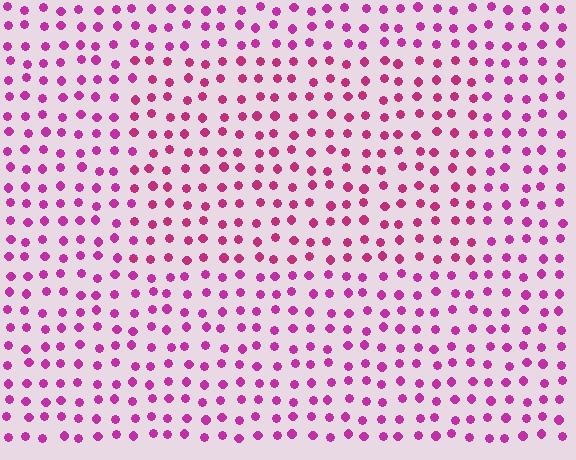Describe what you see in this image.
The image is filled with small magenta elements in a uniform arrangement. A rectangle-shaped region is visible where the elements are tinted to a slightly different hue, forming a subtle color boundary.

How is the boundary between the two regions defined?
The boundary is defined purely by a slight shift in hue (about 17 degrees). Spacing, size, and orientation are identical on both sides.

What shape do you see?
I see a rectangle.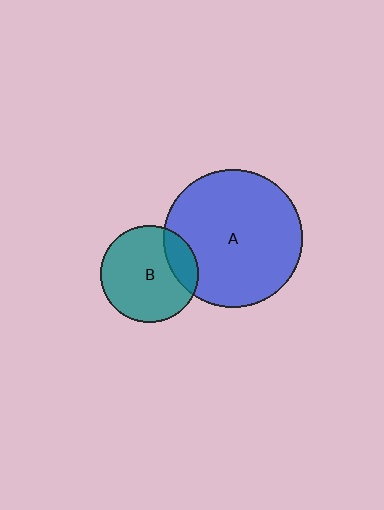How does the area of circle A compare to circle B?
Approximately 2.0 times.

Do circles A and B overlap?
Yes.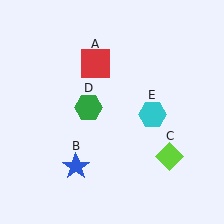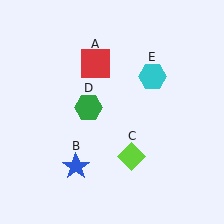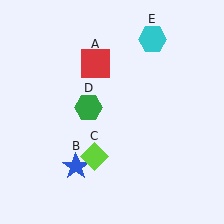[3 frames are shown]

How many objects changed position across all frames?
2 objects changed position: lime diamond (object C), cyan hexagon (object E).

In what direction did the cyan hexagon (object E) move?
The cyan hexagon (object E) moved up.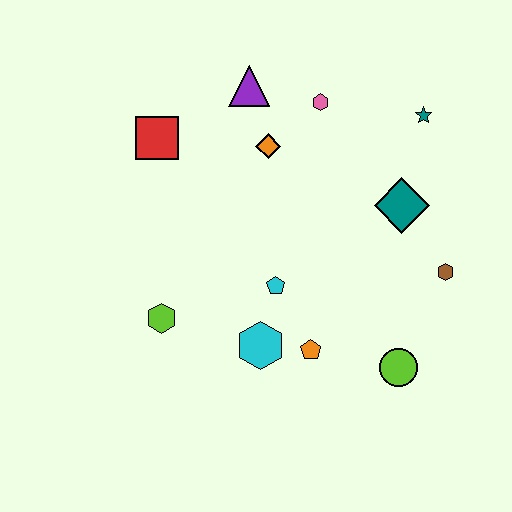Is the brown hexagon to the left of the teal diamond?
No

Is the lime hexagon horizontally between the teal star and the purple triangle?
No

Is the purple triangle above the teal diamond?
Yes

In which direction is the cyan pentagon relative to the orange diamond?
The cyan pentagon is below the orange diamond.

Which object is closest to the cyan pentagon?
The cyan hexagon is closest to the cyan pentagon.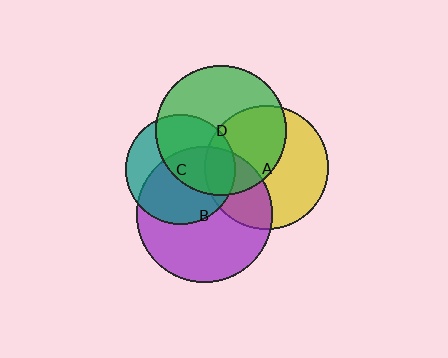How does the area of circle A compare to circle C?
Approximately 1.3 times.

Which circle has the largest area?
Circle B (purple).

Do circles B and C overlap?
Yes.